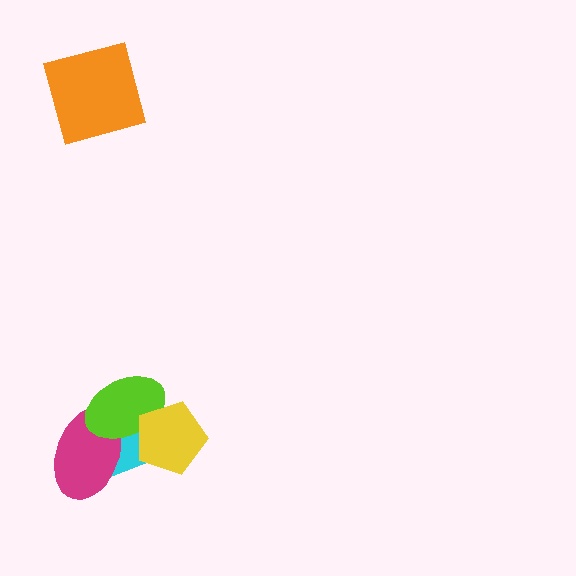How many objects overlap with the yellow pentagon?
2 objects overlap with the yellow pentagon.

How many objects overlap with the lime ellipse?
3 objects overlap with the lime ellipse.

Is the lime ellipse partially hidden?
Yes, it is partially covered by another shape.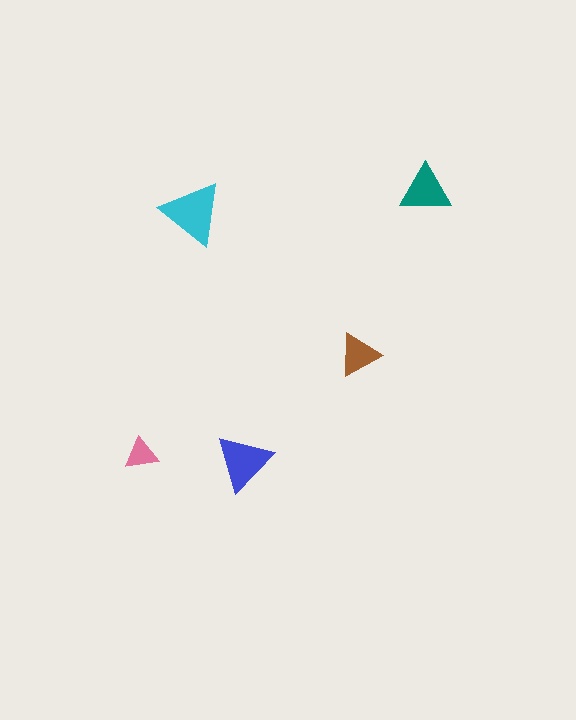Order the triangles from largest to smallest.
the cyan one, the blue one, the teal one, the brown one, the pink one.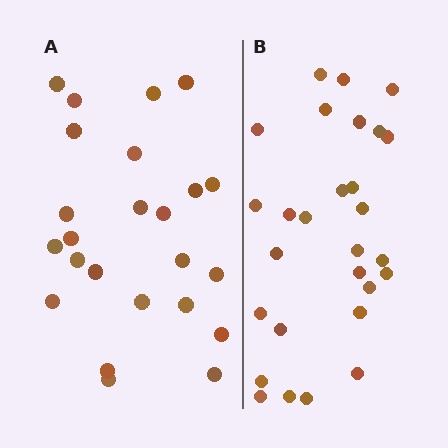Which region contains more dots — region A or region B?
Region B (the right region) has more dots.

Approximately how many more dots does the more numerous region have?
Region B has about 4 more dots than region A.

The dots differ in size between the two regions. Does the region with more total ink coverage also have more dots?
No. Region A has more total ink coverage because its dots are larger, but region B actually contains more individual dots. Total area can be misleading — the number of items is what matters here.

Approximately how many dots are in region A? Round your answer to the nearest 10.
About 20 dots. (The exact count is 24, which rounds to 20.)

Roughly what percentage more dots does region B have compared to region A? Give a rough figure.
About 15% more.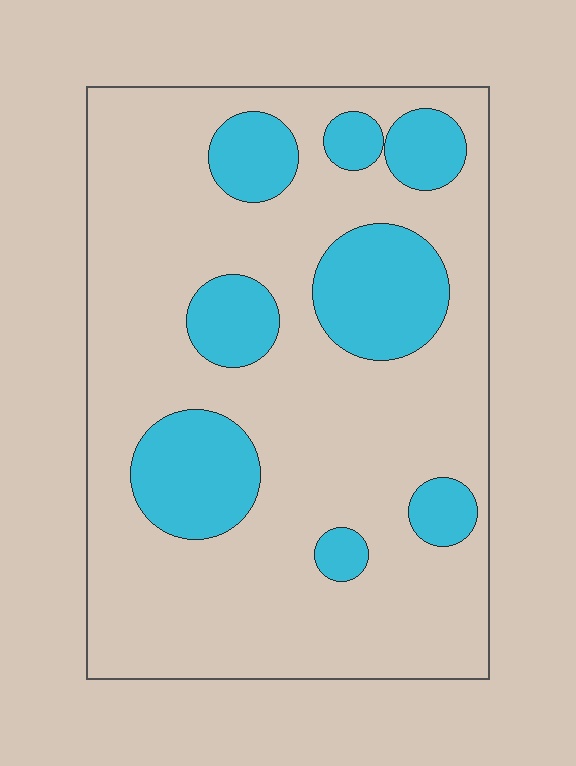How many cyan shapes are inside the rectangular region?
8.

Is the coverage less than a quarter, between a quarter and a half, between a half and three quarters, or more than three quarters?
Less than a quarter.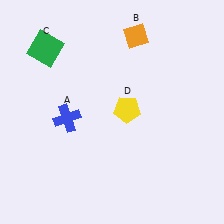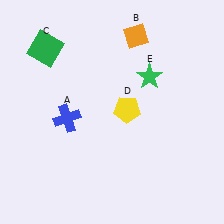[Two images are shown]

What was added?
A green star (E) was added in Image 2.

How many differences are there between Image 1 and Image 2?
There is 1 difference between the two images.